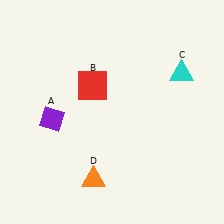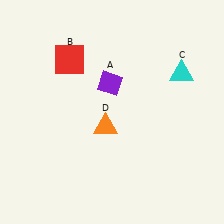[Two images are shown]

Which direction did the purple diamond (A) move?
The purple diamond (A) moved right.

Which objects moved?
The objects that moved are: the purple diamond (A), the red square (B), the orange triangle (D).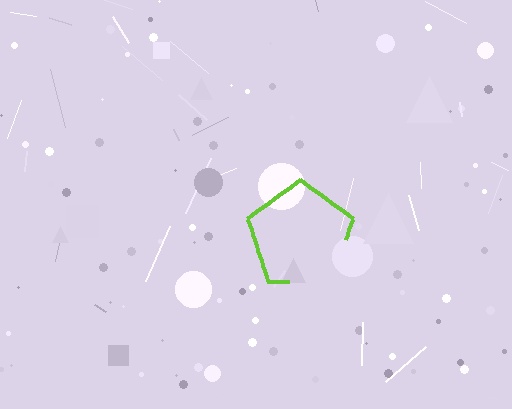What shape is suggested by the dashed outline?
The dashed outline suggests a pentagon.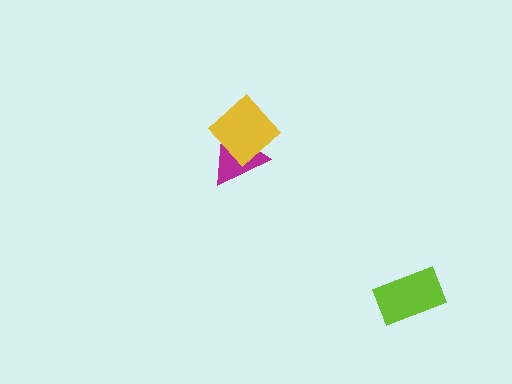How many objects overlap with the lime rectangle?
0 objects overlap with the lime rectangle.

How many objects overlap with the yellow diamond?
1 object overlaps with the yellow diamond.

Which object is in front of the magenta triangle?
The yellow diamond is in front of the magenta triangle.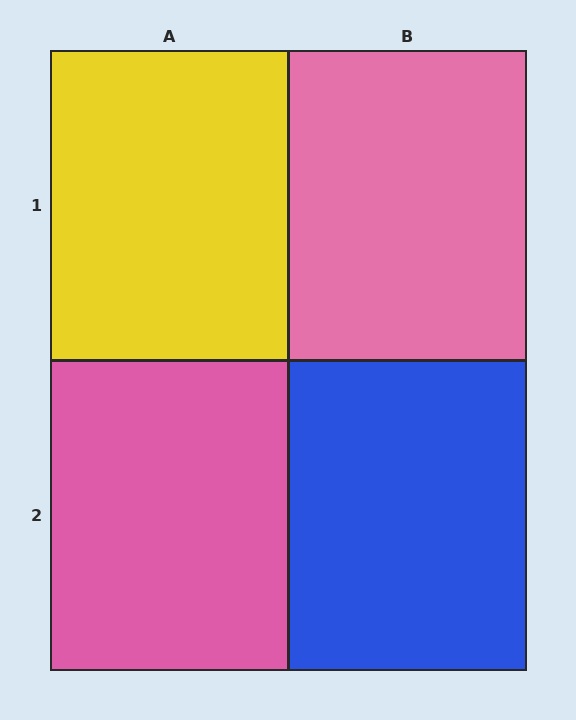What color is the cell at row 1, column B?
Pink.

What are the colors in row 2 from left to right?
Pink, blue.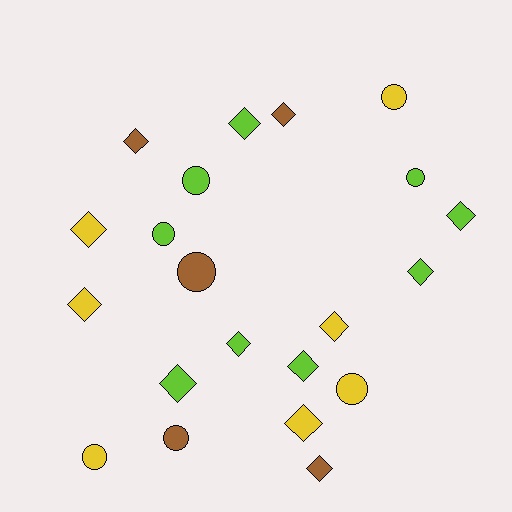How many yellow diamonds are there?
There are 4 yellow diamonds.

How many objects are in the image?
There are 21 objects.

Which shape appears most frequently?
Diamond, with 13 objects.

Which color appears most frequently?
Lime, with 9 objects.